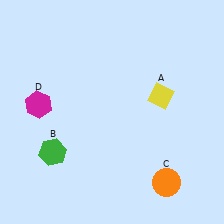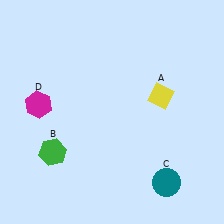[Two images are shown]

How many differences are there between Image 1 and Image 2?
There is 1 difference between the two images.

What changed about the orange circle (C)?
In Image 1, C is orange. In Image 2, it changed to teal.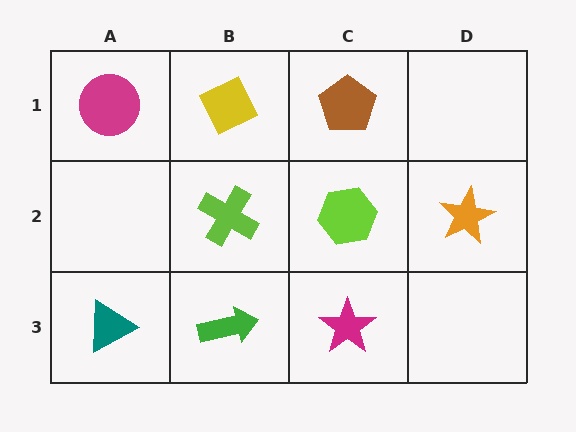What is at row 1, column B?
A yellow diamond.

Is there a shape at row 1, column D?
No, that cell is empty.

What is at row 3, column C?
A magenta star.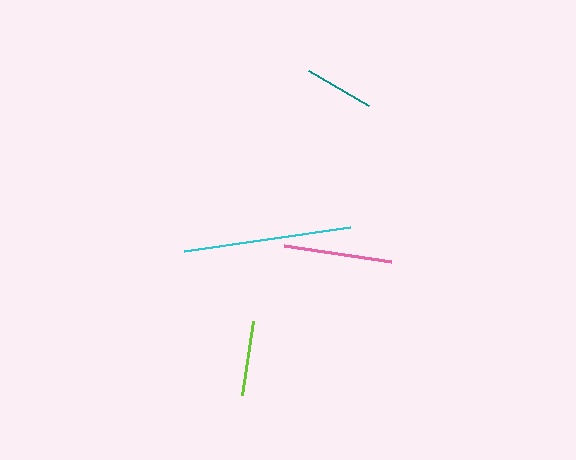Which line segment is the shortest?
The teal line is the shortest at approximately 69 pixels.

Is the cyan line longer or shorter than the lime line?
The cyan line is longer than the lime line.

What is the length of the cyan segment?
The cyan segment is approximately 167 pixels long.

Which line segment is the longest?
The cyan line is the longest at approximately 167 pixels.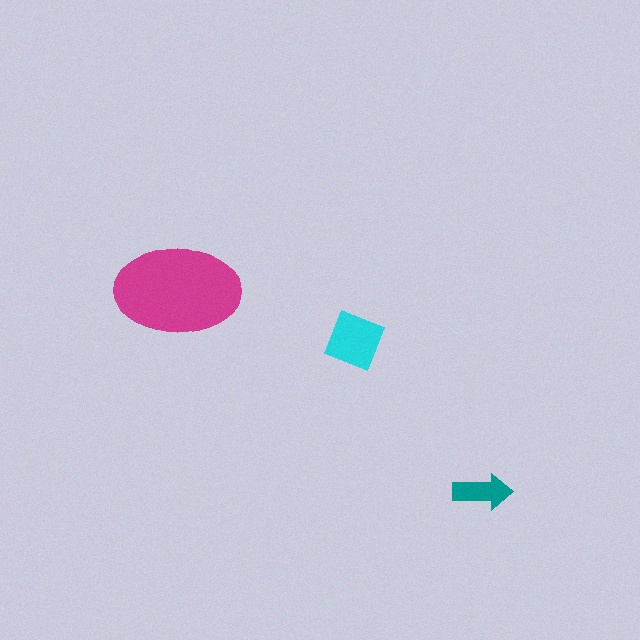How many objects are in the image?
There are 3 objects in the image.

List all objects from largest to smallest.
The magenta ellipse, the cyan diamond, the teal arrow.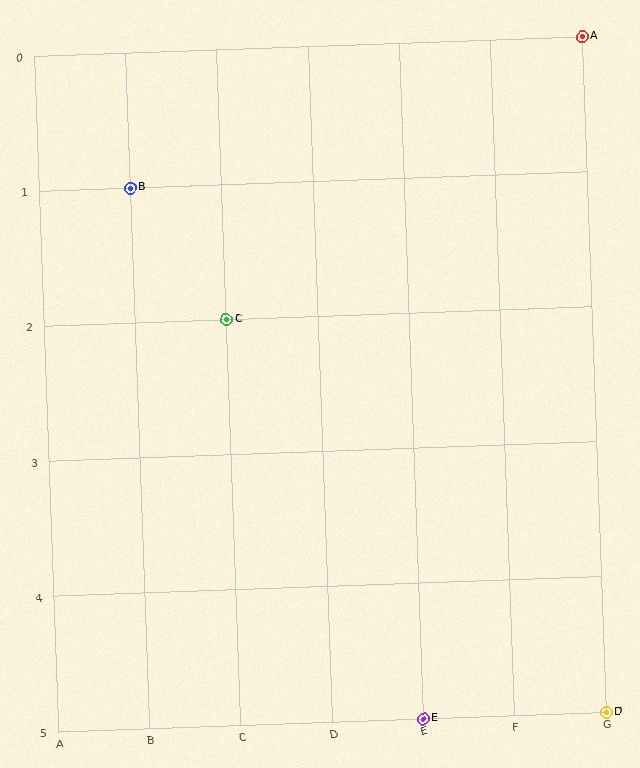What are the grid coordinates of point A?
Point A is at grid coordinates (G, 0).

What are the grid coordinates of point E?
Point E is at grid coordinates (E, 5).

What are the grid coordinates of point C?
Point C is at grid coordinates (C, 2).